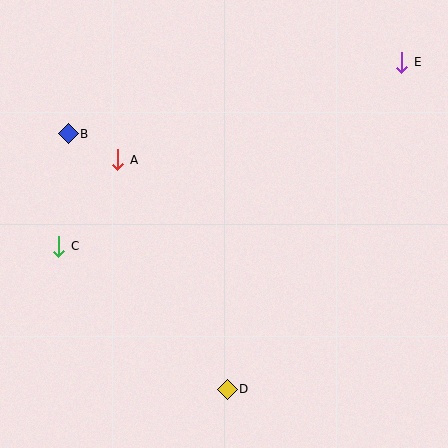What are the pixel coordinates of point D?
Point D is at (227, 389).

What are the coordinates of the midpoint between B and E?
The midpoint between B and E is at (235, 98).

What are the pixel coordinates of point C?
Point C is at (59, 246).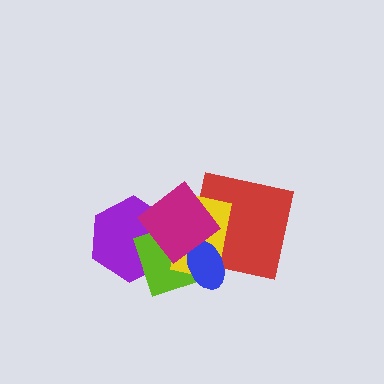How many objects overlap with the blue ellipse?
3 objects overlap with the blue ellipse.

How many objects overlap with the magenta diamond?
4 objects overlap with the magenta diamond.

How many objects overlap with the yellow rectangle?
5 objects overlap with the yellow rectangle.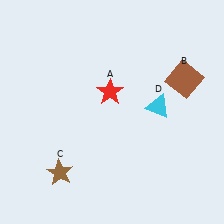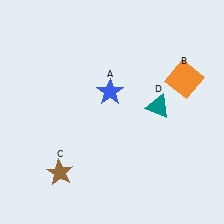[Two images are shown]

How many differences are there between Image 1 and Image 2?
There are 3 differences between the two images.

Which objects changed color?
A changed from red to blue. B changed from brown to orange. D changed from cyan to teal.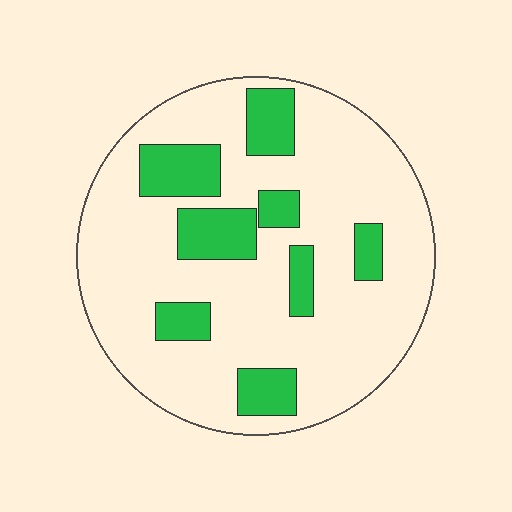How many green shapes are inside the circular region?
8.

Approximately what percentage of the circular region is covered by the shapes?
Approximately 20%.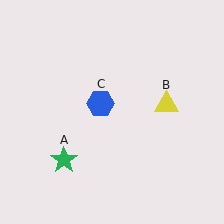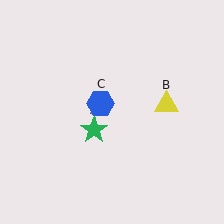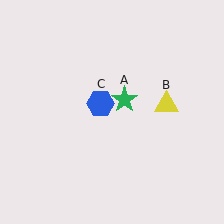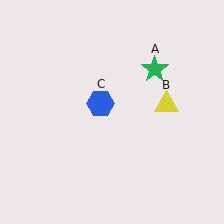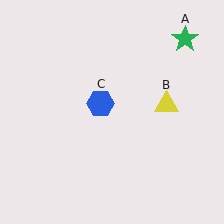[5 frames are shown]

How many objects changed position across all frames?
1 object changed position: green star (object A).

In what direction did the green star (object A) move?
The green star (object A) moved up and to the right.